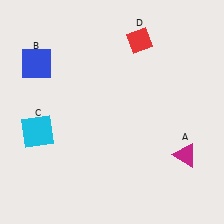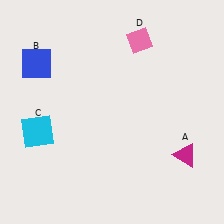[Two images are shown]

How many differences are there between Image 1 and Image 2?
There is 1 difference between the two images.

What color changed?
The diamond (D) changed from red in Image 1 to pink in Image 2.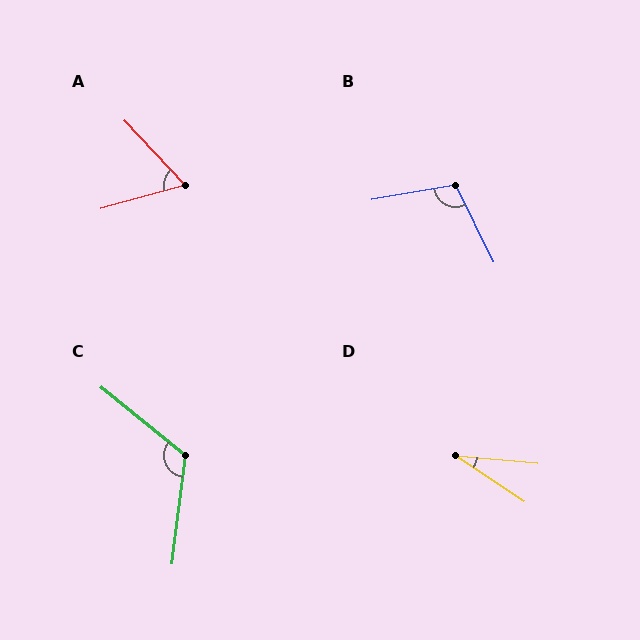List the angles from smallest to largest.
D (29°), A (62°), B (107°), C (122°).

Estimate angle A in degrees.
Approximately 62 degrees.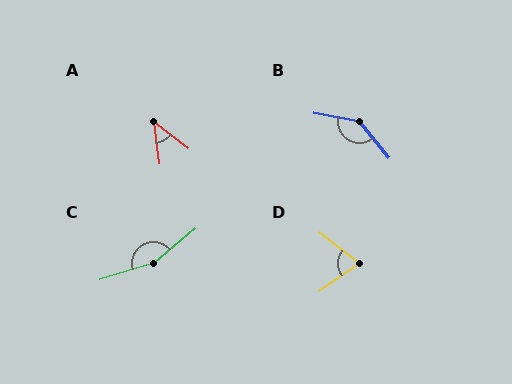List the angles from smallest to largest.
A (45°), D (73°), B (139°), C (157°).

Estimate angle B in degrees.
Approximately 139 degrees.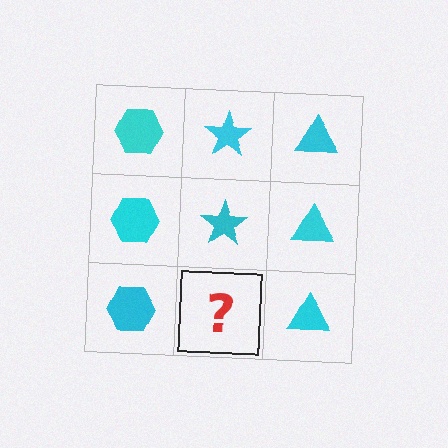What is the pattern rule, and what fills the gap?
The rule is that each column has a consistent shape. The gap should be filled with a cyan star.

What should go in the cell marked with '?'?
The missing cell should contain a cyan star.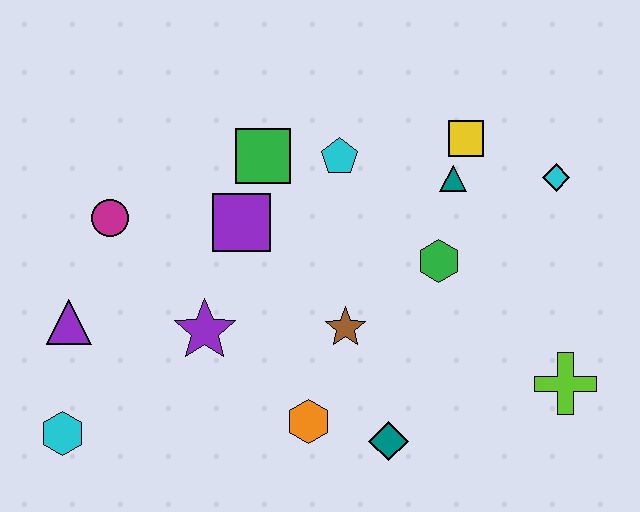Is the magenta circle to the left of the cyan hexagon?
No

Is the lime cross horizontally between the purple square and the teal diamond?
No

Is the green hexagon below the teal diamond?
No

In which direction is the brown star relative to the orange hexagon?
The brown star is above the orange hexagon.